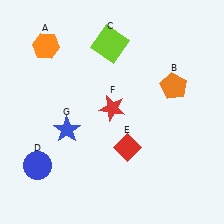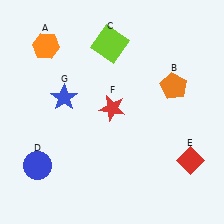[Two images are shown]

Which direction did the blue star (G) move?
The blue star (G) moved up.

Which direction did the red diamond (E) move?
The red diamond (E) moved right.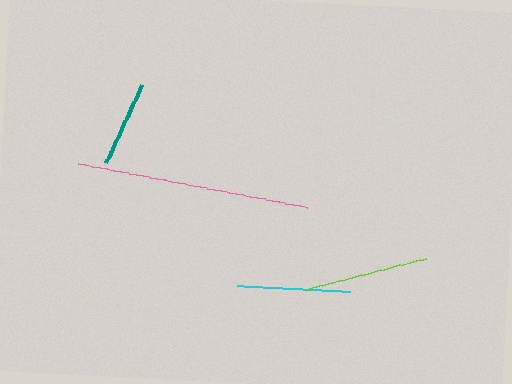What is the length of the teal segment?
The teal segment is approximately 86 pixels long.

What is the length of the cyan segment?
The cyan segment is approximately 113 pixels long.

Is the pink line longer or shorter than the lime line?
The pink line is longer than the lime line.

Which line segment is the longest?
The pink line is the longest at approximately 234 pixels.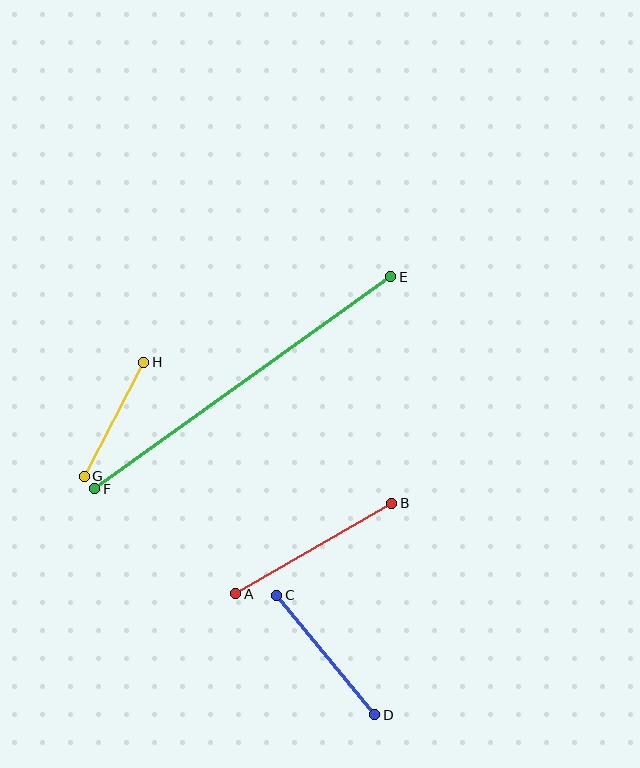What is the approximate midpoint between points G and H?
The midpoint is at approximately (114, 419) pixels.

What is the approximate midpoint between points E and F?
The midpoint is at approximately (243, 383) pixels.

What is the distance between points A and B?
The distance is approximately 180 pixels.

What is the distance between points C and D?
The distance is approximately 155 pixels.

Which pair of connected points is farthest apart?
Points E and F are farthest apart.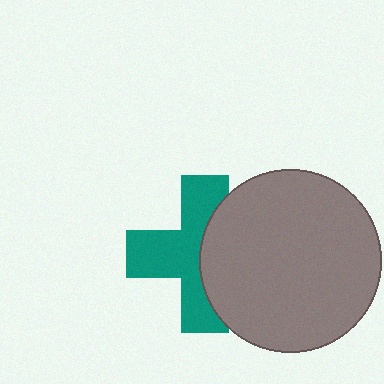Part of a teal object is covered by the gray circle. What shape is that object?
It is a cross.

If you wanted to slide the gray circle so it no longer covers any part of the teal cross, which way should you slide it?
Slide it right — that is the most direct way to separate the two shapes.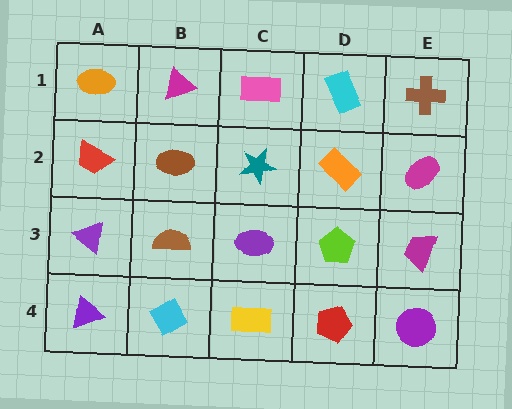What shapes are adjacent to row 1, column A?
A red trapezoid (row 2, column A), a magenta triangle (row 1, column B).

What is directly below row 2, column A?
A purple triangle.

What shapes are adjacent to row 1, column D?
An orange rectangle (row 2, column D), a pink rectangle (row 1, column C), a brown cross (row 1, column E).